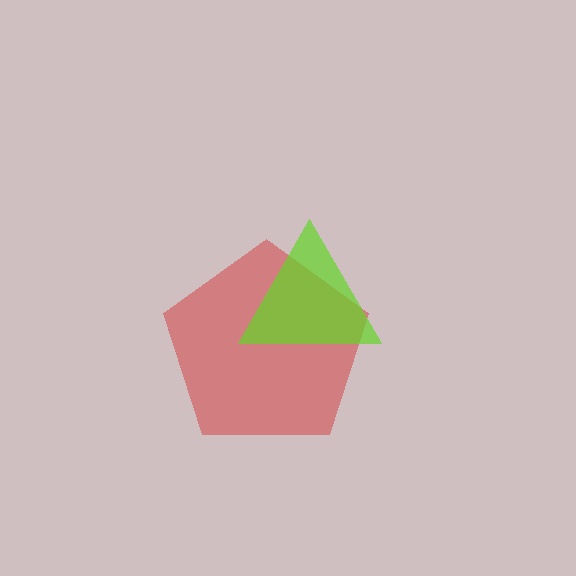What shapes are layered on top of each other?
The layered shapes are: a red pentagon, a lime triangle.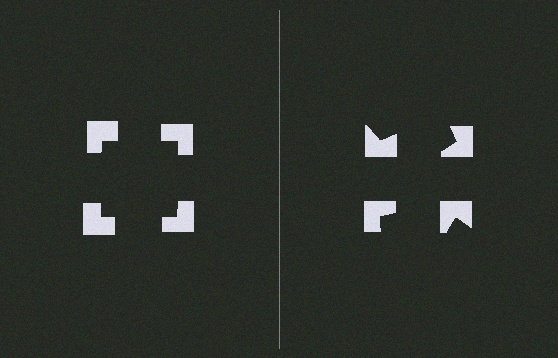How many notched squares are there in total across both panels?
8 — 4 on each side.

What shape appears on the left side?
An illusory square.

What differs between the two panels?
The notched squares are positioned identically on both sides; only the wedge orientations differ. On the left they align to a square; on the right they are misaligned.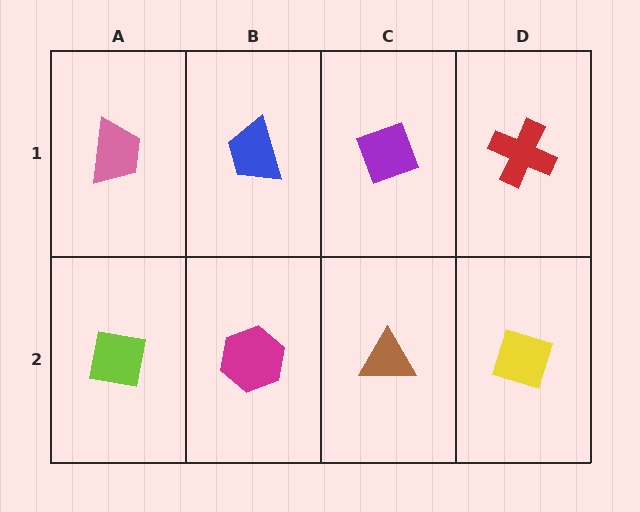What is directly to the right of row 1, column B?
A purple diamond.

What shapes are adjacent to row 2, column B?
A blue trapezoid (row 1, column B), a lime square (row 2, column A), a brown triangle (row 2, column C).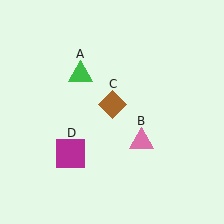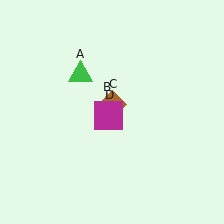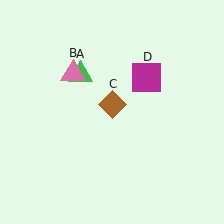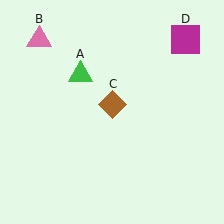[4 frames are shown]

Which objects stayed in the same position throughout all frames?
Green triangle (object A) and brown diamond (object C) remained stationary.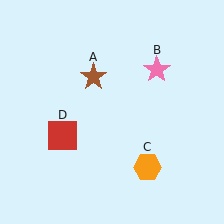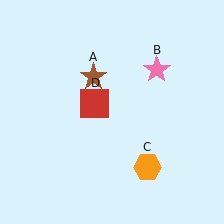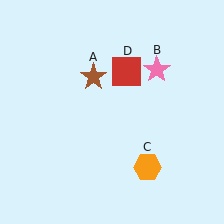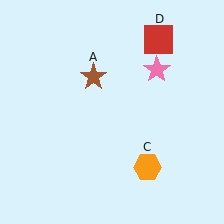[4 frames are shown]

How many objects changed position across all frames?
1 object changed position: red square (object D).